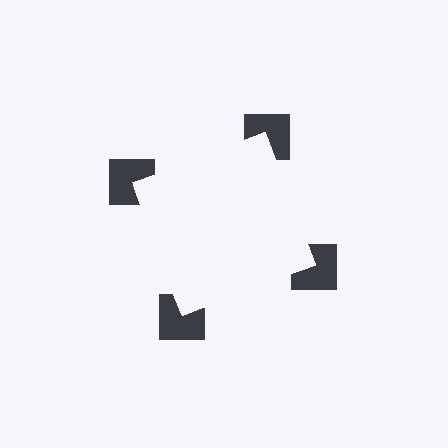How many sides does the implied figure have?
4 sides.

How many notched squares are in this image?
There are 4 — one at each vertex of the illusory square.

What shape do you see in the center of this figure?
An illusory square — its edges are inferred from the aligned wedge cuts in the notched squares, not physically drawn.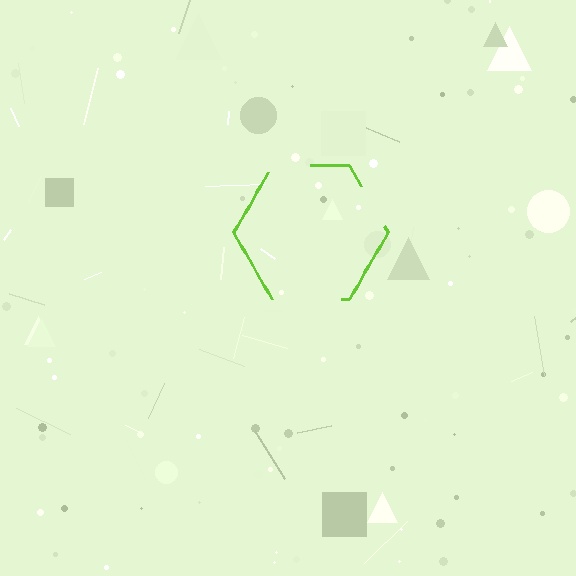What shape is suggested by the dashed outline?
The dashed outline suggests a hexagon.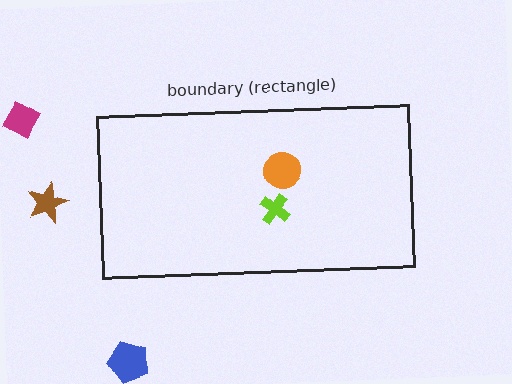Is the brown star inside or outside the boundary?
Outside.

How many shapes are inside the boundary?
2 inside, 3 outside.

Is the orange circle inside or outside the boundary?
Inside.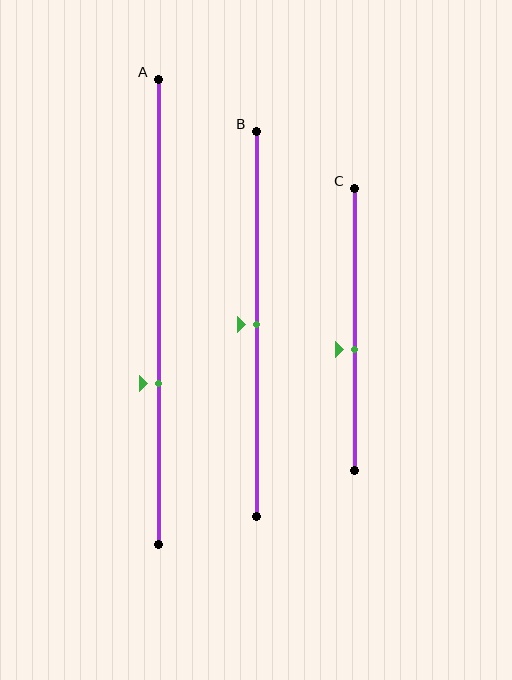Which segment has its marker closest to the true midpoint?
Segment B has its marker closest to the true midpoint.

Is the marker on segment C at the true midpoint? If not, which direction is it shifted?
No, the marker on segment C is shifted downward by about 7% of the segment length.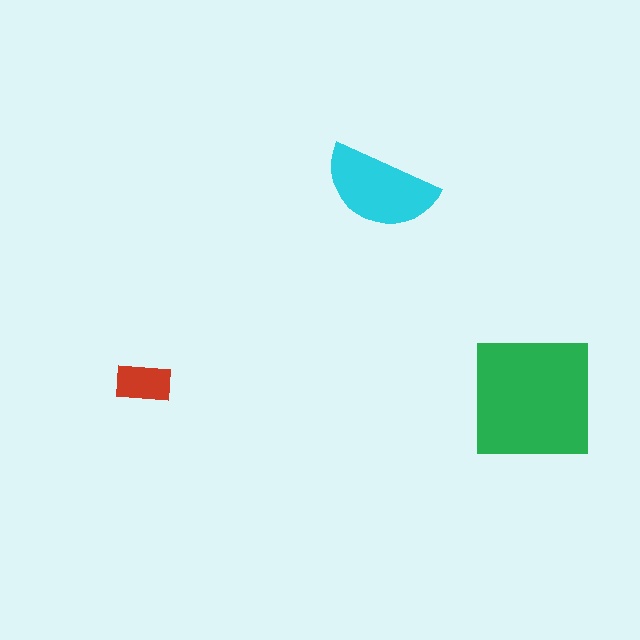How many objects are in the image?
There are 3 objects in the image.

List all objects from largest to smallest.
The green square, the cyan semicircle, the red rectangle.